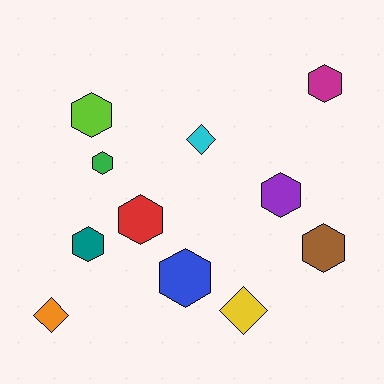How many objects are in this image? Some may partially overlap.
There are 11 objects.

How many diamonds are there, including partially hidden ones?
There are 3 diamonds.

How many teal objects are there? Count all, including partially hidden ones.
There is 1 teal object.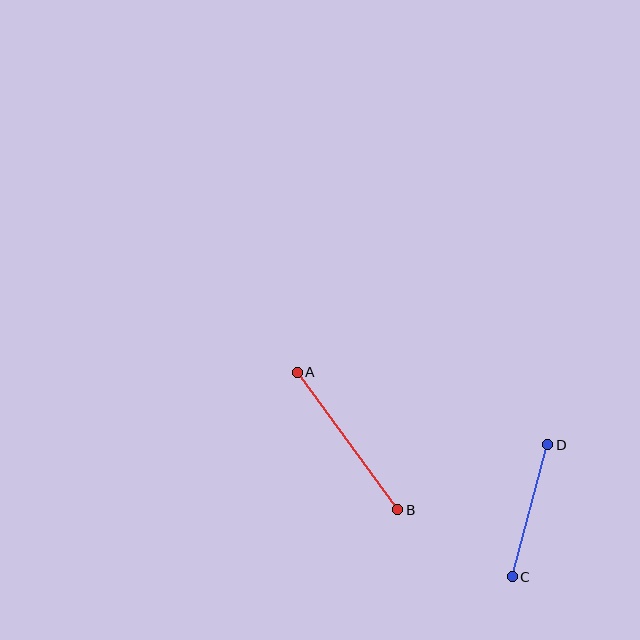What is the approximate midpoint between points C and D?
The midpoint is at approximately (530, 511) pixels.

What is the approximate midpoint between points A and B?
The midpoint is at approximately (348, 441) pixels.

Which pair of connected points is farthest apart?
Points A and B are farthest apart.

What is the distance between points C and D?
The distance is approximately 136 pixels.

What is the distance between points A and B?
The distance is approximately 170 pixels.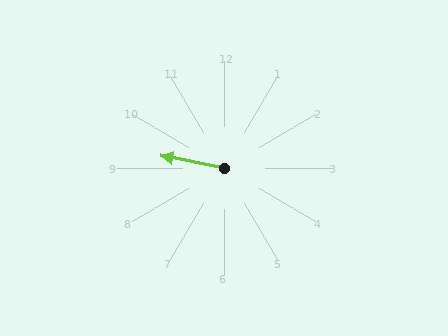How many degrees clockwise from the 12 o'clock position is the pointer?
Approximately 281 degrees.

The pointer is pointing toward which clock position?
Roughly 9 o'clock.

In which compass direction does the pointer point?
West.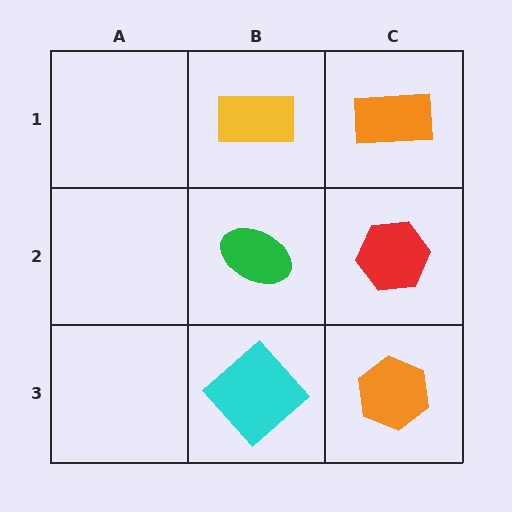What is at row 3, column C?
An orange hexagon.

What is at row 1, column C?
An orange rectangle.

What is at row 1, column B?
A yellow rectangle.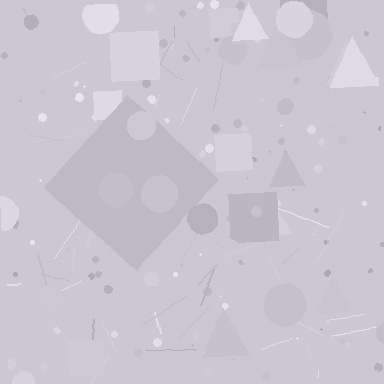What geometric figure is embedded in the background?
A diamond is embedded in the background.